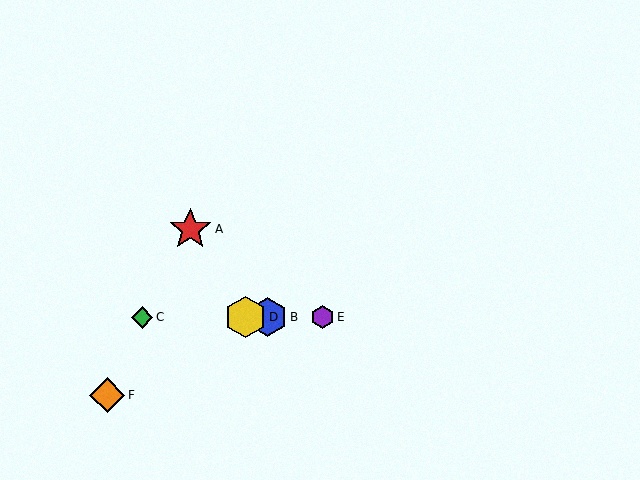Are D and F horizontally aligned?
No, D is at y≈317 and F is at y≈395.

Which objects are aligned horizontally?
Objects B, C, D, E are aligned horizontally.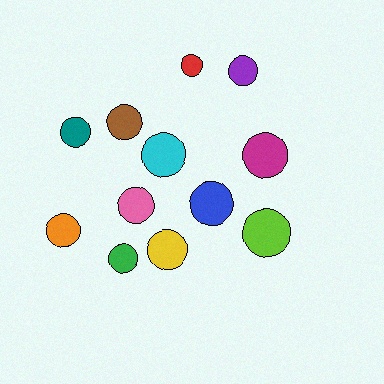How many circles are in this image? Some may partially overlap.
There are 12 circles.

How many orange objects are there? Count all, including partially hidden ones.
There is 1 orange object.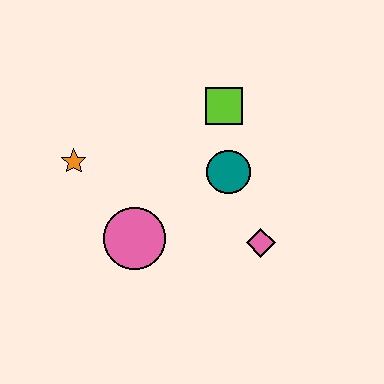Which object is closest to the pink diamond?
The teal circle is closest to the pink diamond.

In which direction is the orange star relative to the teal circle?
The orange star is to the left of the teal circle.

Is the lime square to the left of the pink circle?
No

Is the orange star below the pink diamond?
No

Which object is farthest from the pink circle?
The lime square is farthest from the pink circle.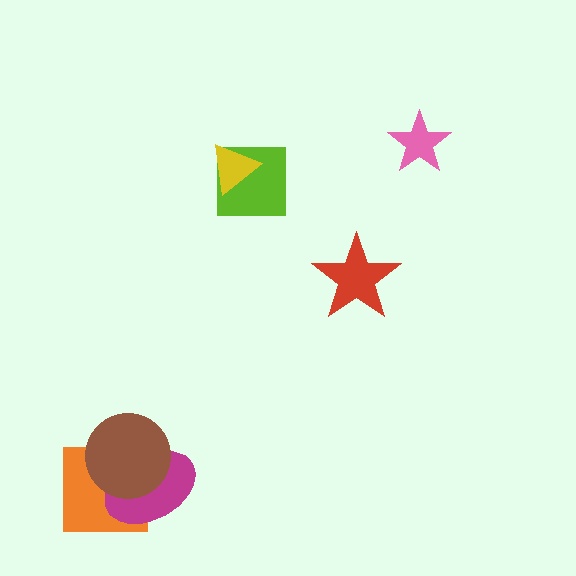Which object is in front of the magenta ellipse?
The brown circle is in front of the magenta ellipse.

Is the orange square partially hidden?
Yes, it is partially covered by another shape.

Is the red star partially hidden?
No, no other shape covers it.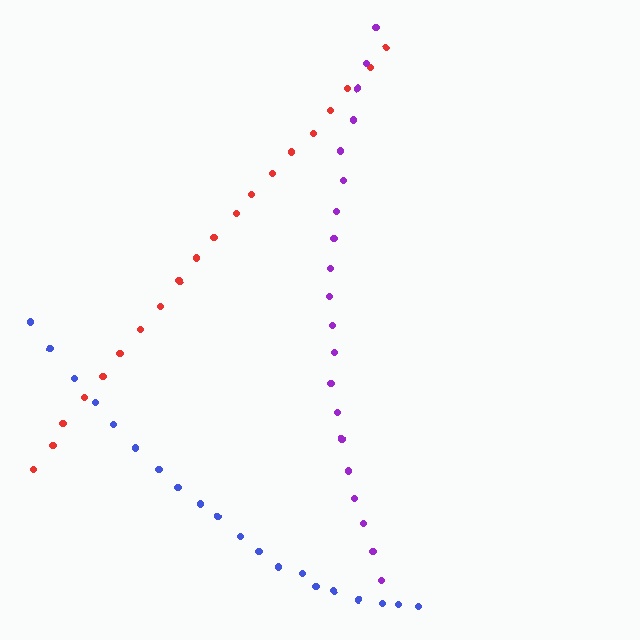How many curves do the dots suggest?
There are 3 distinct paths.